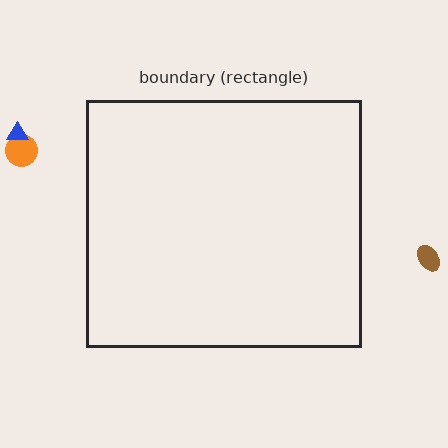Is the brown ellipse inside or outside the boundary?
Outside.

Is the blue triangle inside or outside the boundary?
Outside.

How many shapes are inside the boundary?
0 inside, 3 outside.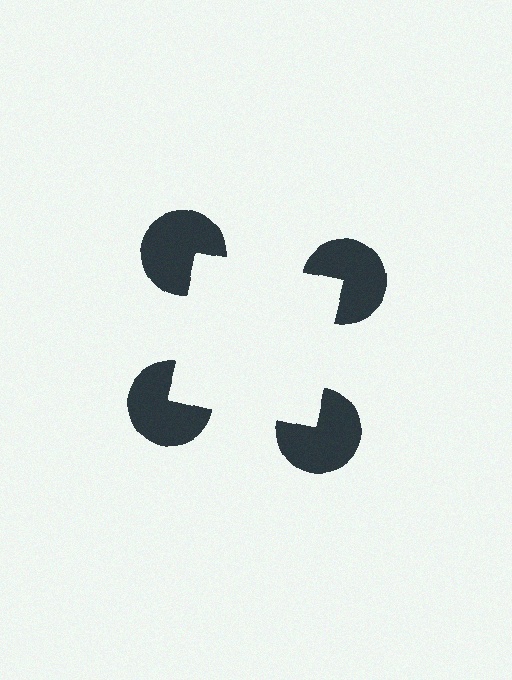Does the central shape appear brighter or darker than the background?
It typically appears slightly brighter than the background, even though no actual brightness change is drawn.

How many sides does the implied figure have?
4 sides.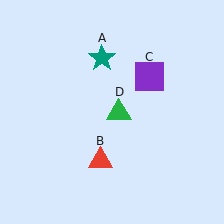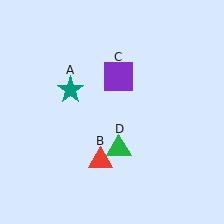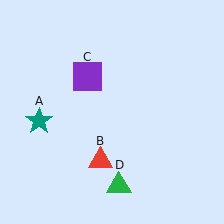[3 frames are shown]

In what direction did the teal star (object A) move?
The teal star (object A) moved down and to the left.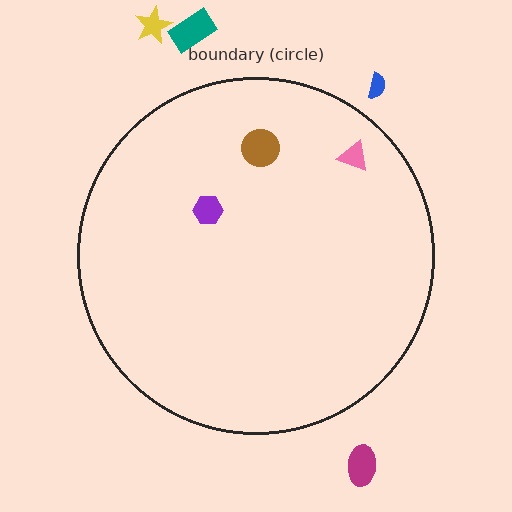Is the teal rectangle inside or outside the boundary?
Outside.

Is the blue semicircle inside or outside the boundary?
Outside.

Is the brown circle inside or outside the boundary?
Inside.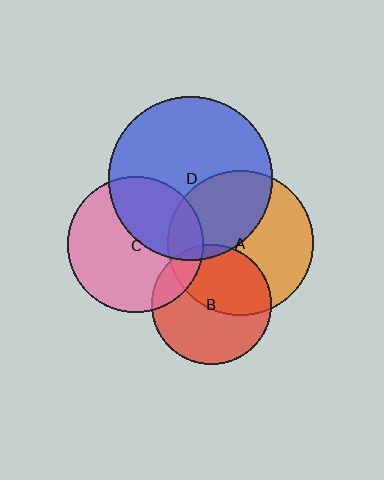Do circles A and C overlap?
Yes.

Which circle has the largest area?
Circle D (blue).